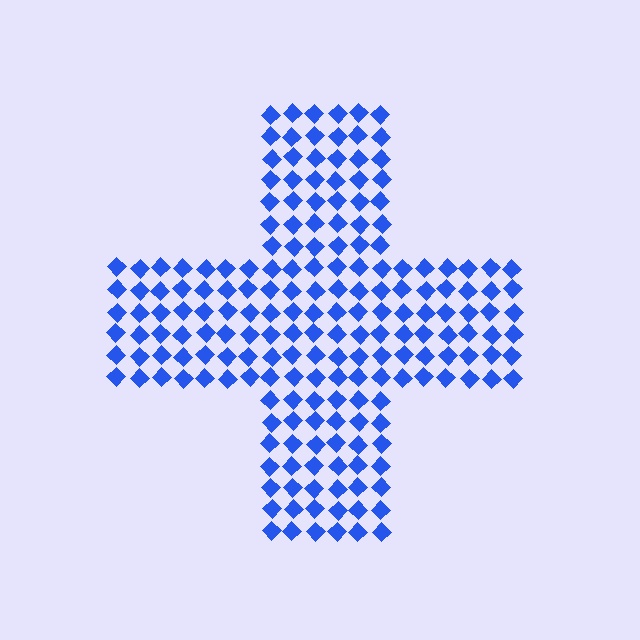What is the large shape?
The large shape is a cross.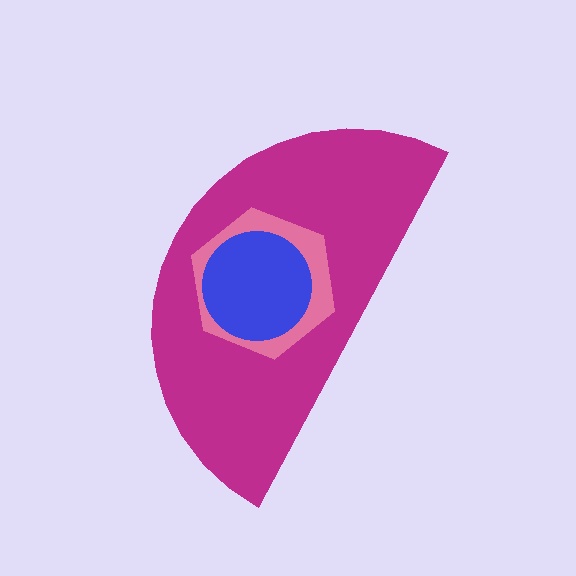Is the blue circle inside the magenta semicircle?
Yes.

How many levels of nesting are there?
3.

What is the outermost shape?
The magenta semicircle.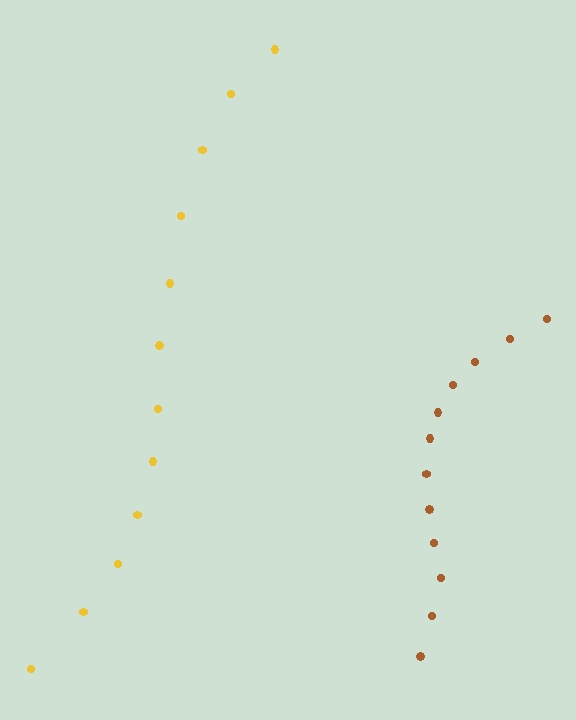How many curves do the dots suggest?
There are 2 distinct paths.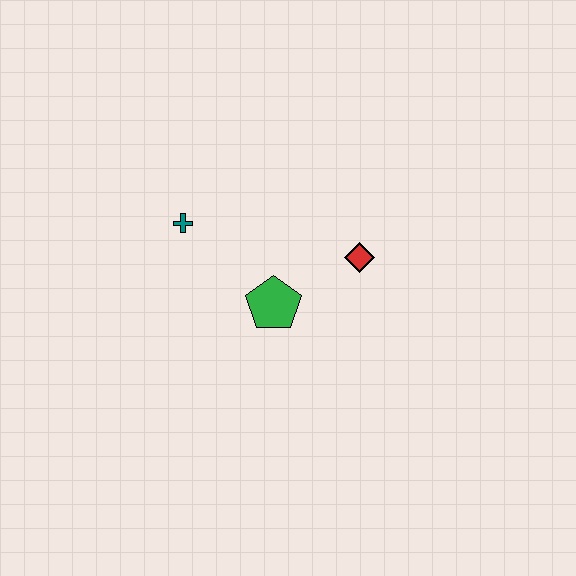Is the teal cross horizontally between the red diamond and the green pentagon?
No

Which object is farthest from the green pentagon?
The teal cross is farthest from the green pentagon.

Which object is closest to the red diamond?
The green pentagon is closest to the red diamond.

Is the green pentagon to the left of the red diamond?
Yes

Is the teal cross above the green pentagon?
Yes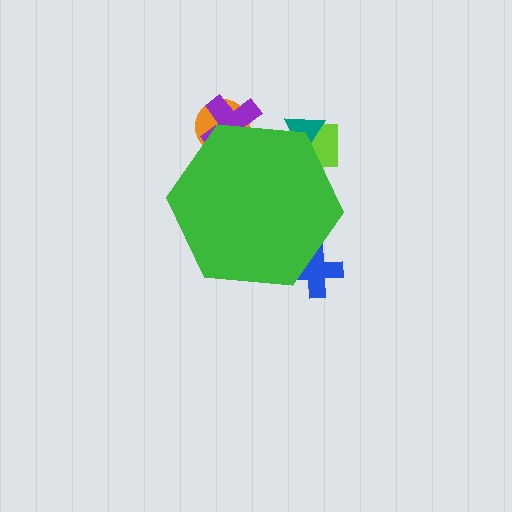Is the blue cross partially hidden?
Yes, the blue cross is partially hidden behind the green hexagon.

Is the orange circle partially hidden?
Yes, the orange circle is partially hidden behind the green hexagon.